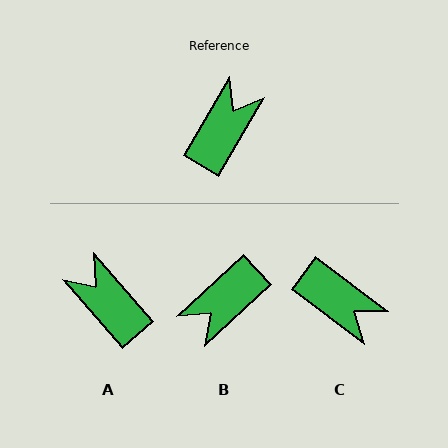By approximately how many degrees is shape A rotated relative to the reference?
Approximately 71 degrees counter-clockwise.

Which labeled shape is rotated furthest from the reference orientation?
B, about 163 degrees away.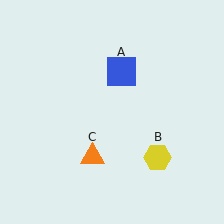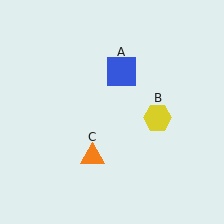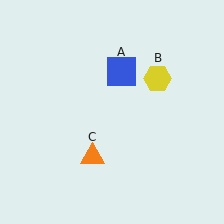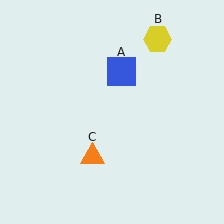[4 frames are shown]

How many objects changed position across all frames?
1 object changed position: yellow hexagon (object B).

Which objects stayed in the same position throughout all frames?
Blue square (object A) and orange triangle (object C) remained stationary.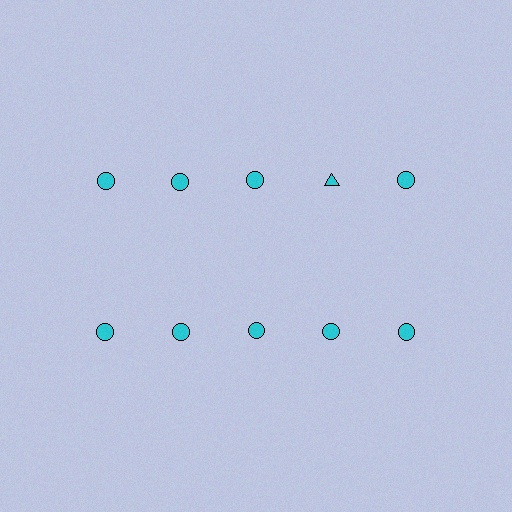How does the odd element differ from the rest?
It has a different shape: triangle instead of circle.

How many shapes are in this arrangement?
There are 10 shapes arranged in a grid pattern.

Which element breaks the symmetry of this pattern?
The cyan triangle in the top row, second from right column breaks the symmetry. All other shapes are cyan circles.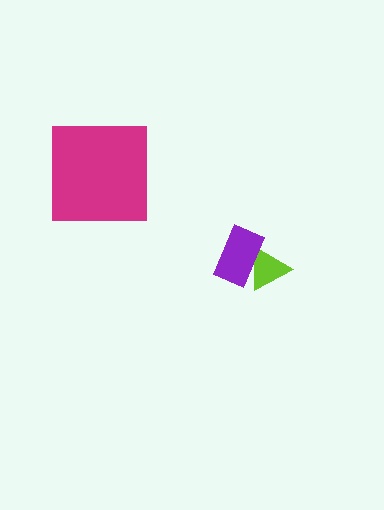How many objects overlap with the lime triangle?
1 object overlaps with the lime triangle.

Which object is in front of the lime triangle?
The purple rectangle is in front of the lime triangle.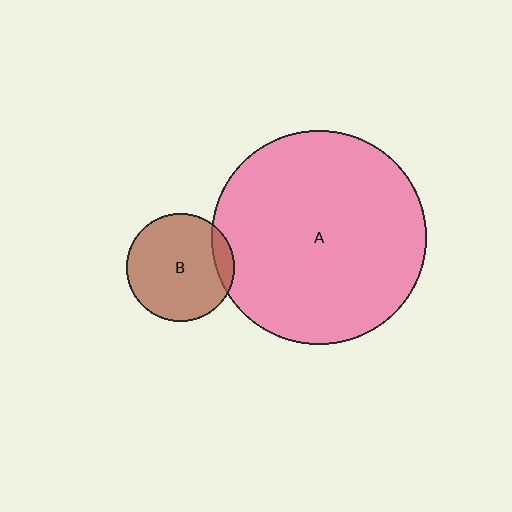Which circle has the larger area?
Circle A (pink).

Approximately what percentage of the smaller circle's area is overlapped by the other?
Approximately 10%.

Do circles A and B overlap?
Yes.